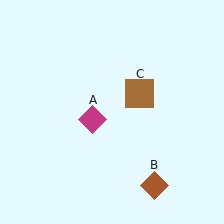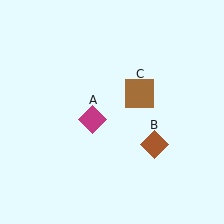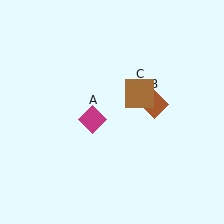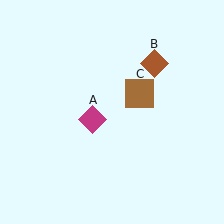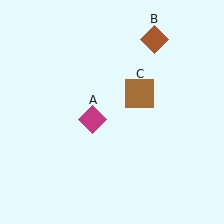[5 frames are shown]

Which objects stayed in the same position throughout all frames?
Magenta diamond (object A) and brown square (object C) remained stationary.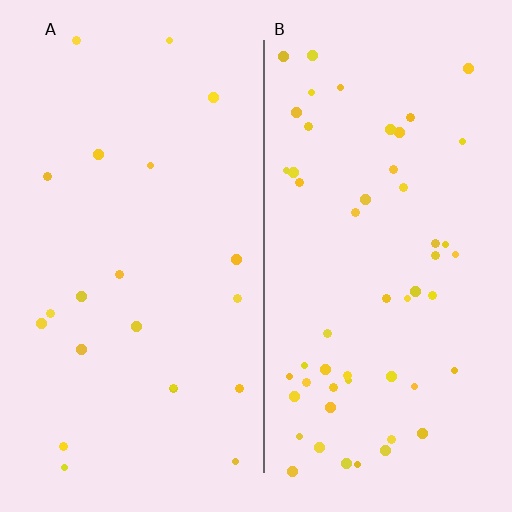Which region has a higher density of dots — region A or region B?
B (the right).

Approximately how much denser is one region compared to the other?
Approximately 2.5× — region B over region A.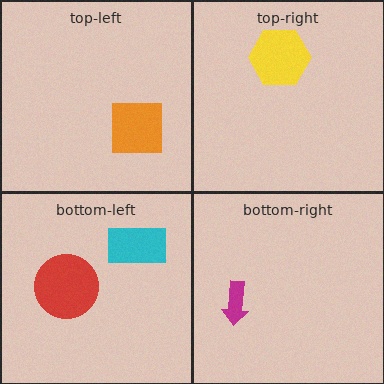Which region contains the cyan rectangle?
The bottom-left region.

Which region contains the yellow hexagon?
The top-right region.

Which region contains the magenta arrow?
The bottom-right region.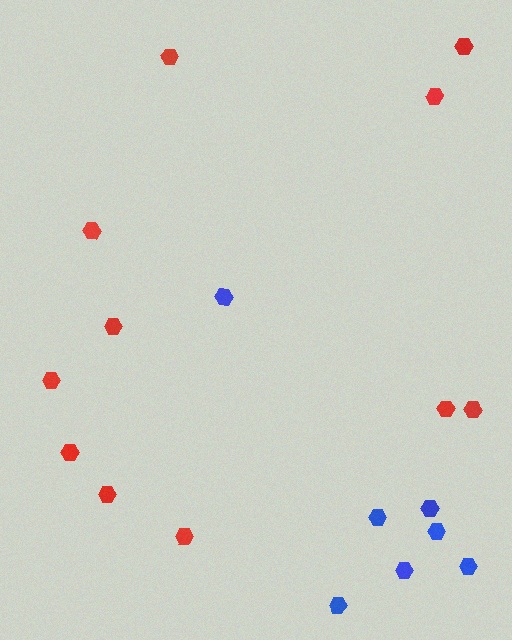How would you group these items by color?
There are 2 groups: one group of blue hexagons (7) and one group of red hexagons (11).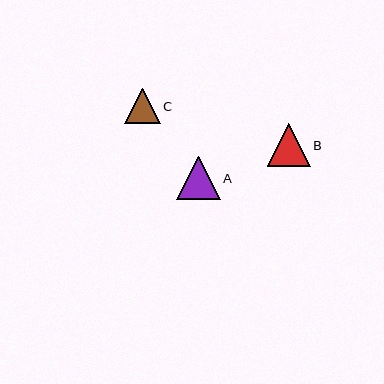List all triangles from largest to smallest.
From largest to smallest: A, B, C.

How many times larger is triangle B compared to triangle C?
Triangle B is approximately 1.2 times the size of triangle C.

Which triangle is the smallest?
Triangle C is the smallest with a size of approximately 36 pixels.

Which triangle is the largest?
Triangle A is the largest with a size of approximately 43 pixels.